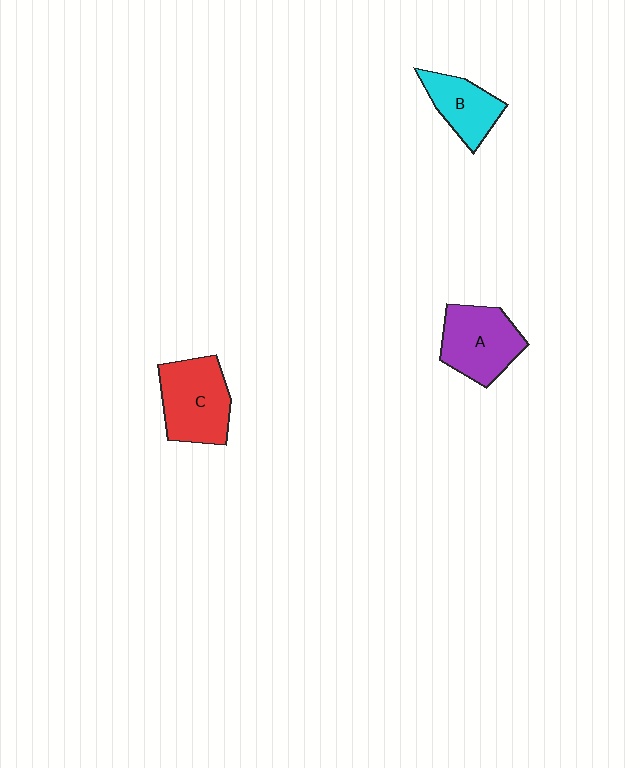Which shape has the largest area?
Shape C (red).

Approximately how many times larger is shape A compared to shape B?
Approximately 1.4 times.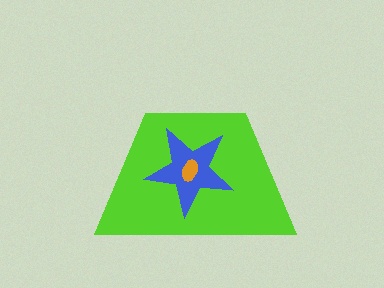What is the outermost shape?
The lime trapezoid.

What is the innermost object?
The orange ellipse.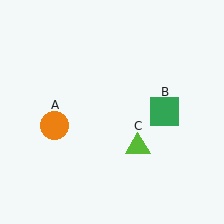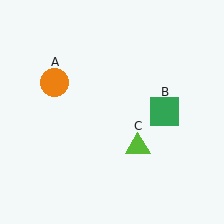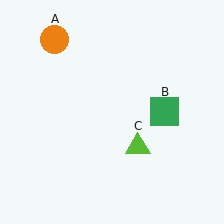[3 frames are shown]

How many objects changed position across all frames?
1 object changed position: orange circle (object A).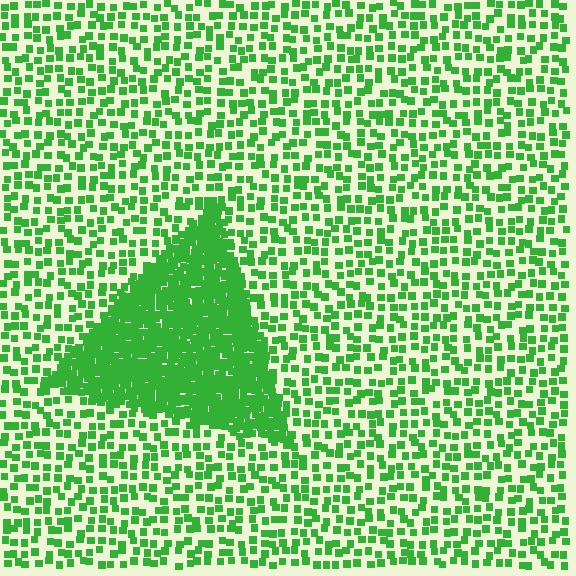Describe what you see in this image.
The image contains small green elements arranged at two different densities. A triangle-shaped region is visible where the elements are more densely packed than the surrounding area.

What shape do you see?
I see a triangle.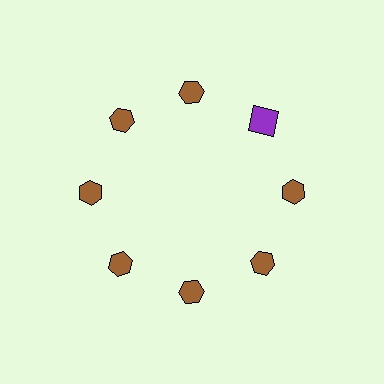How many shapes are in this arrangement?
There are 8 shapes arranged in a ring pattern.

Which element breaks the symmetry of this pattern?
The purple square at roughly the 2 o'clock position breaks the symmetry. All other shapes are brown hexagons.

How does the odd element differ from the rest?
It differs in both color (purple instead of brown) and shape (square instead of hexagon).